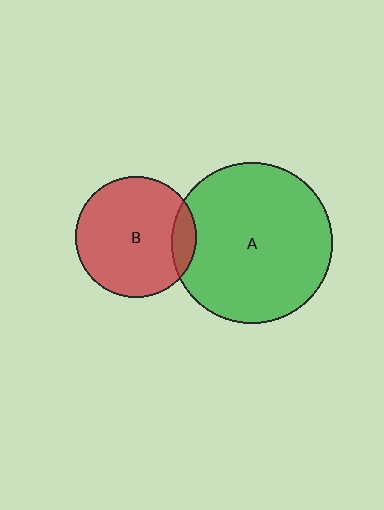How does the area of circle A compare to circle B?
Approximately 1.8 times.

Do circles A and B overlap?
Yes.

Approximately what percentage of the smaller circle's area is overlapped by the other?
Approximately 10%.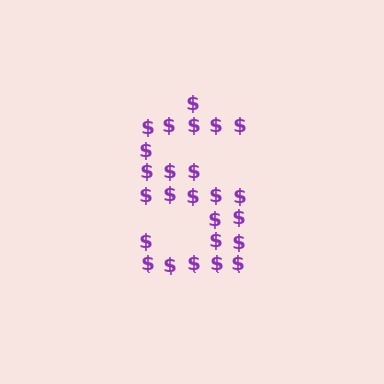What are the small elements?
The small elements are dollar signs.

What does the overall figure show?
The overall figure shows the letter S.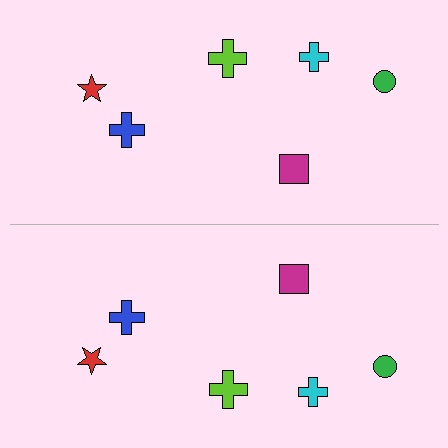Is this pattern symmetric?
Yes, this pattern has bilateral (reflection) symmetry.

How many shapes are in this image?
There are 12 shapes in this image.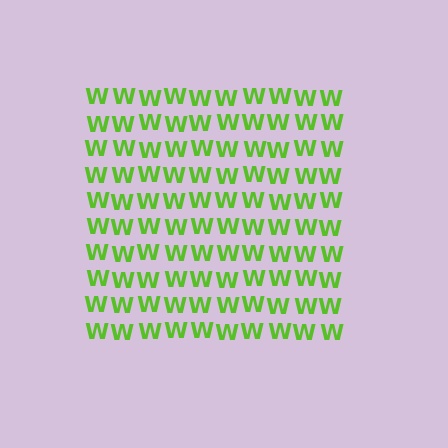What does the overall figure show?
The overall figure shows a square.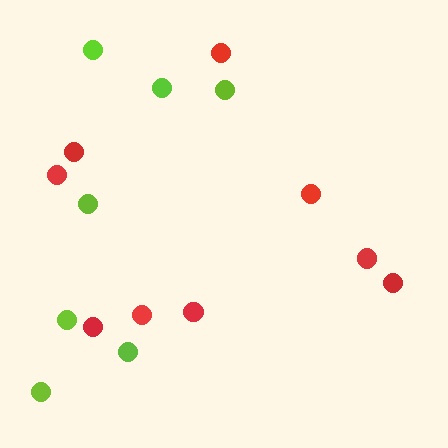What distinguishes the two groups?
There are 2 groups: one group of red circles (9) and one group of lime circles (7).